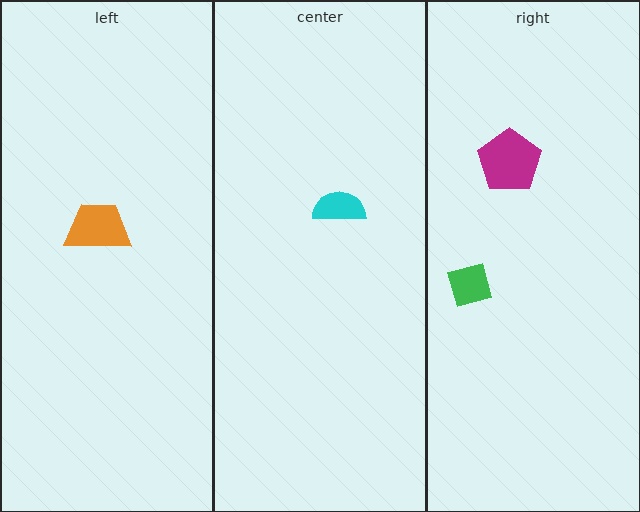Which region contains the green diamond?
The right region.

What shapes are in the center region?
The cyan semicircle.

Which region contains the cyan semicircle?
The center region.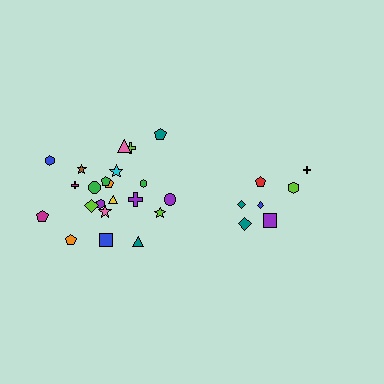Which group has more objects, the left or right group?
The left group.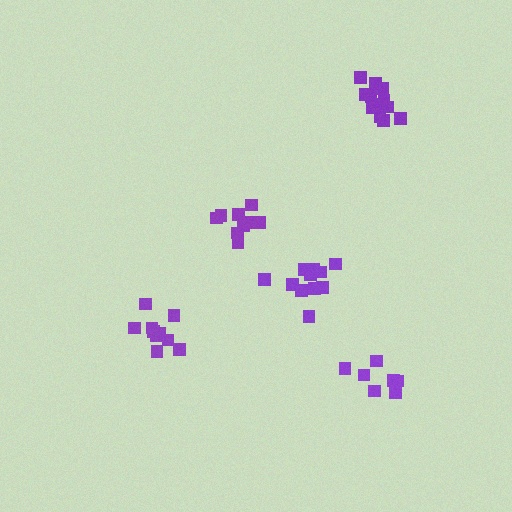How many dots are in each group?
Group 1: 10 dots, Group 2: 10 dots, Group 3: 11 dots, Group 4: 12 dots, Group 5: 7 dots (50 total).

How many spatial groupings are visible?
There are 5 spatial groupings.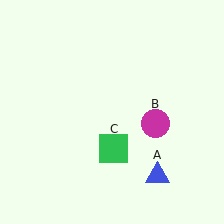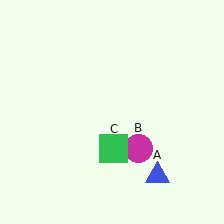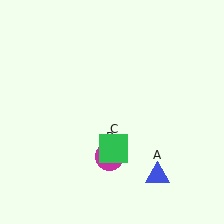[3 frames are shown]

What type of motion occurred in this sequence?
The magenta circle (object B) rotated clockwise around the center of the scene.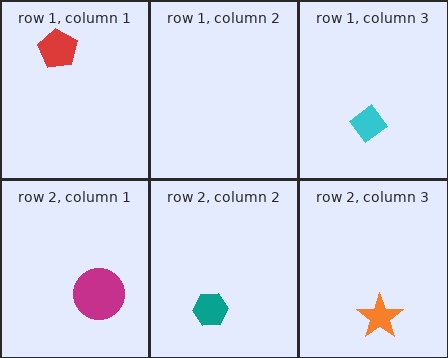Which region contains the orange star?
The row 2, column 3 region.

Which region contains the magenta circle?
The row 2, column 1 region.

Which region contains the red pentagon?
The row 1, column 1 region.